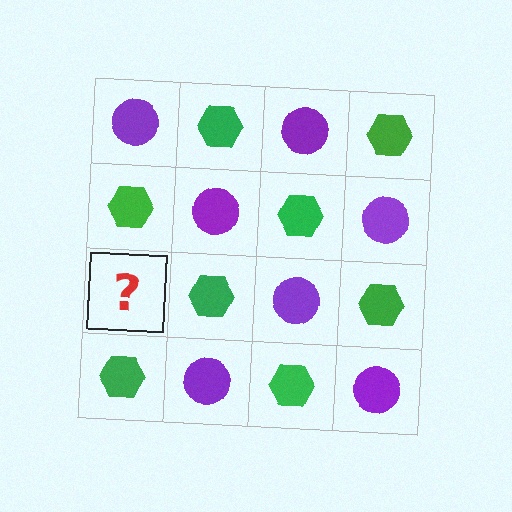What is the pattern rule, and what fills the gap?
The rule is that it alternates purple circle and green hexagon in a checkerboard pattern. The gap should be filled with a purple circle.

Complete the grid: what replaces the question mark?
The question mark should be replaced with a purple circle.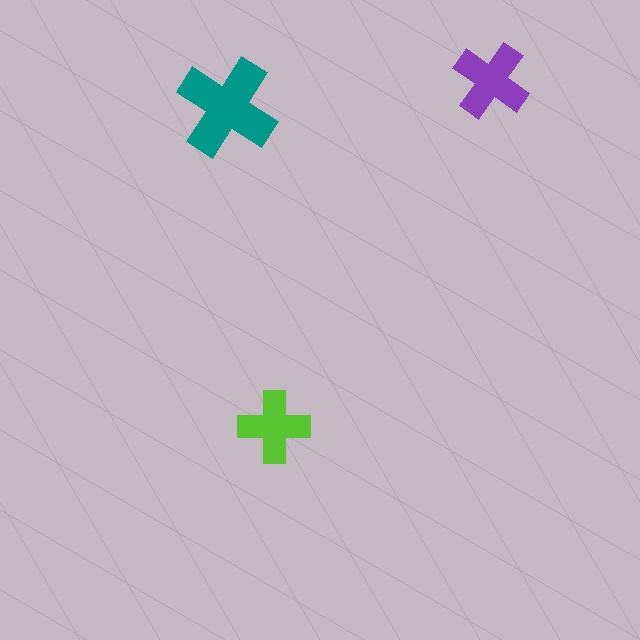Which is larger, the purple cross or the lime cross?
The purple one.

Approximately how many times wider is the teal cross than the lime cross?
About 1.5 times wider.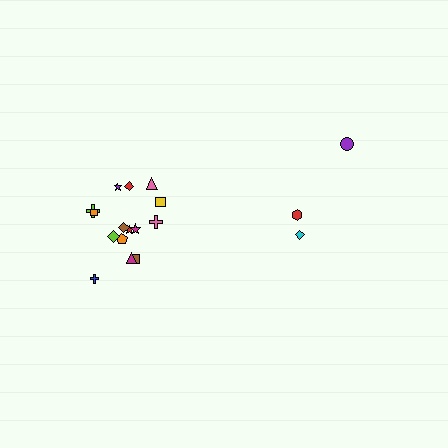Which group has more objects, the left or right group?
The left group.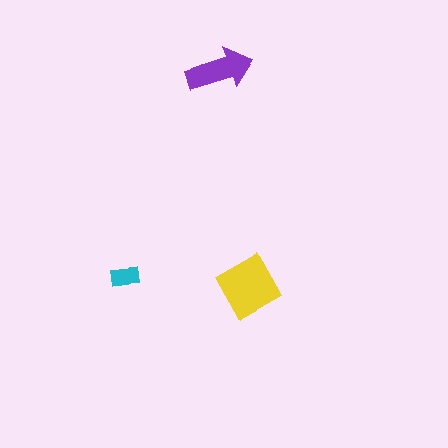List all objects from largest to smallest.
The yellow square, the purple arrow, the cyan rectangle.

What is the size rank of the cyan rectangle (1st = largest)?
3rd.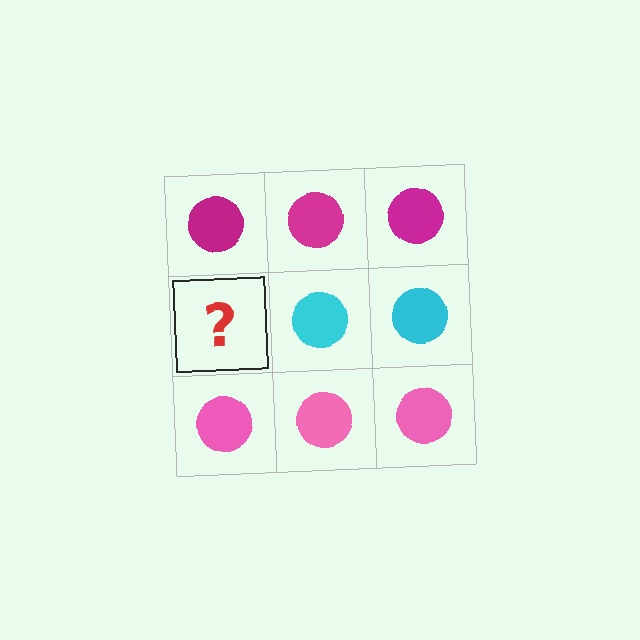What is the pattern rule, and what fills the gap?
The rule is that each row has a consistent color. The gap should be filled with a cyan circle.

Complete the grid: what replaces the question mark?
The question mark should be replaced with a cyan circle.